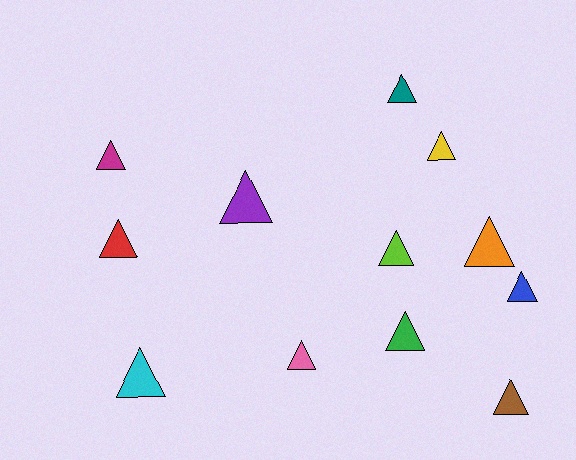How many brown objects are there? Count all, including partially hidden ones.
There is 1 brown object.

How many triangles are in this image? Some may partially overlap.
There are 12 triangles.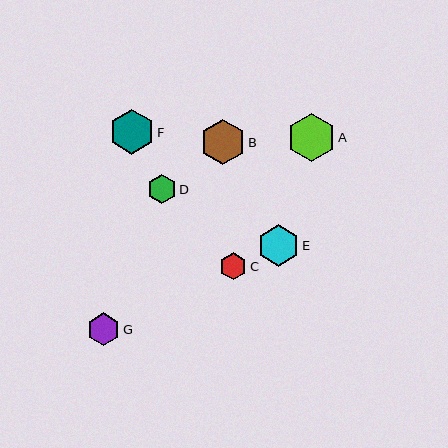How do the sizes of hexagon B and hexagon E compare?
Hexagon B and hexagon E are approximately the same size.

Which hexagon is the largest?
Hexagon A is the largest with a size of approximately 48 pixels.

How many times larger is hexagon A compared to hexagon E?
Hexagon A is approximately 1.2 times the size of hexagon E.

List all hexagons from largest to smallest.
From largest to smallest: A, B, F, E, G, D, C.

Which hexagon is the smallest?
Hexagon C is the smallest with a size of approximately 27 pixels.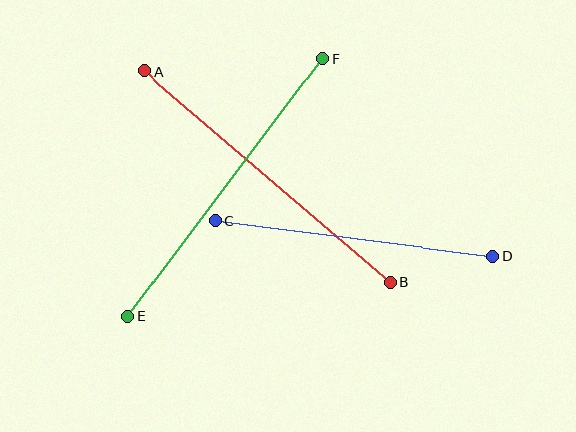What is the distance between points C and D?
The distance is approximately 280 pixels.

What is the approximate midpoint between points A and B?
The midpoint is at approximately (267, 177) pixels.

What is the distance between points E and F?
The distance is approximately 323 pixels.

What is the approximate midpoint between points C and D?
The midpoint is at approximately (354, 238) pixels.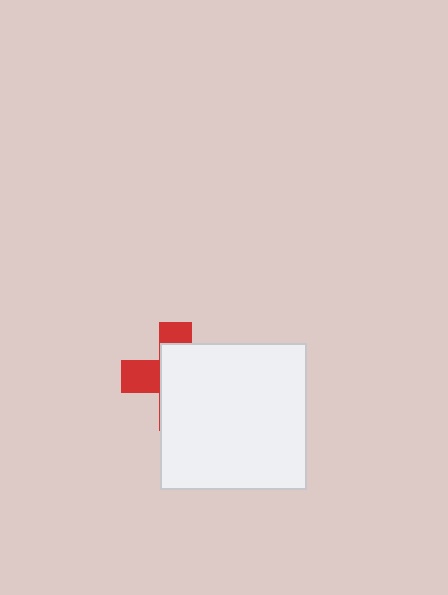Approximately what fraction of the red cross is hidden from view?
Roughly 67% of the red cross is hidden behind the white square.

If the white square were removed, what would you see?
You would see the complete red cross.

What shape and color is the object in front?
The object in front is a white square.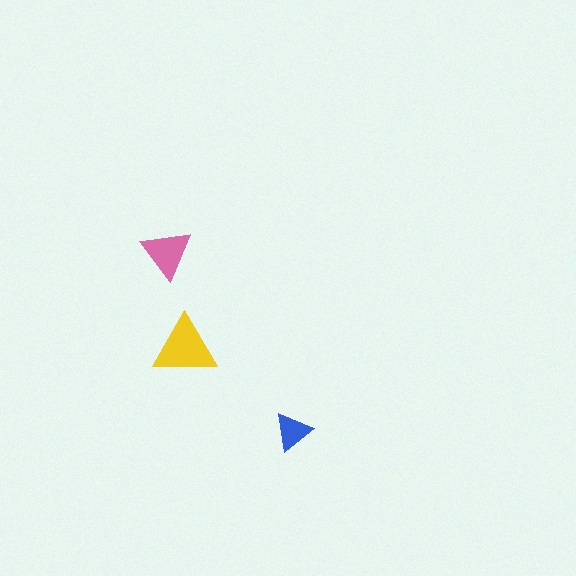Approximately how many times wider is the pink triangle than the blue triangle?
About 1.5 times wider.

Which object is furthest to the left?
The pink triangle is leftmost.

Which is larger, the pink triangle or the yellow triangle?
The yellow one.